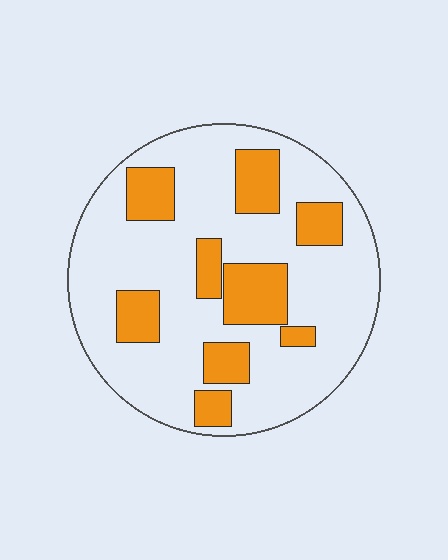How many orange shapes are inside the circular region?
9.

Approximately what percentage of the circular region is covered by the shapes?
Approximately 25%.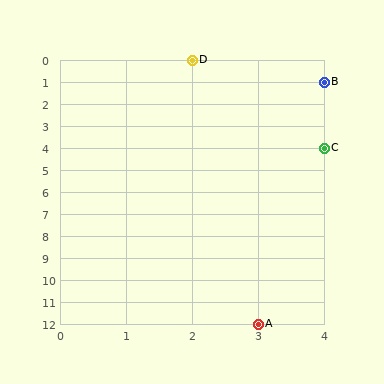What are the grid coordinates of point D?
Point D is at grid coordinates (2, 0).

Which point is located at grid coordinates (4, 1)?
Point B is at (4, 1).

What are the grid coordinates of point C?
Point C is at grid coordinates (4, 4).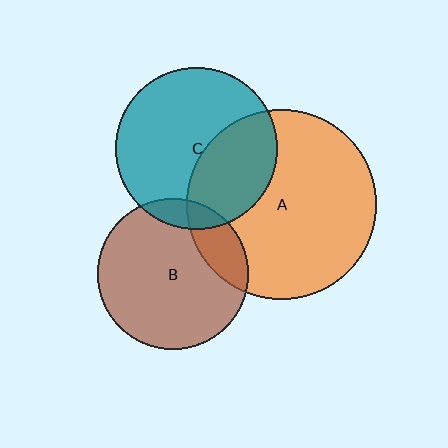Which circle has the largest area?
Circle A (orange).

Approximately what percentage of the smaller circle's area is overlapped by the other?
Approximately 10%.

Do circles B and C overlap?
Yes.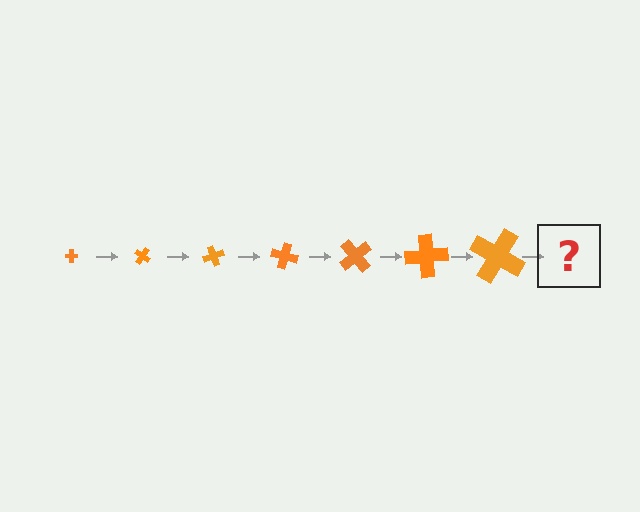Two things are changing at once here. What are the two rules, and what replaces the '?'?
The two rules are that the cross grows larger each step and it rotates 35 degrees each step. The '?' should be a cross, larger than the previous one and rotated 245 degrees from the start.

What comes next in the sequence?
The next element should be a cross, larger than the previous one and rotated 245 degrees from the start.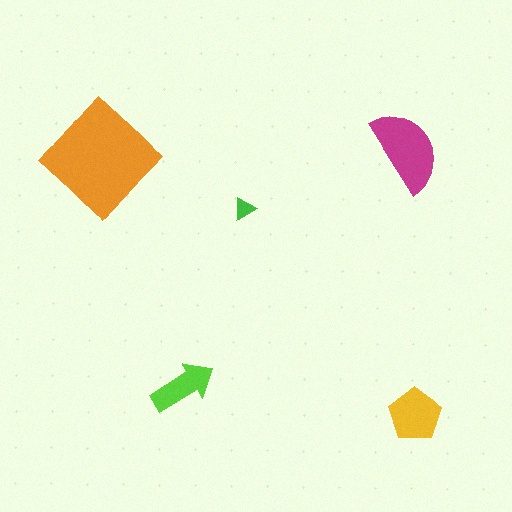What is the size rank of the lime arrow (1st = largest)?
4th.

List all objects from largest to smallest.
The orange diamond, the magenta semicircle, the yellow pentagon, the lime arrow, the green triangle.